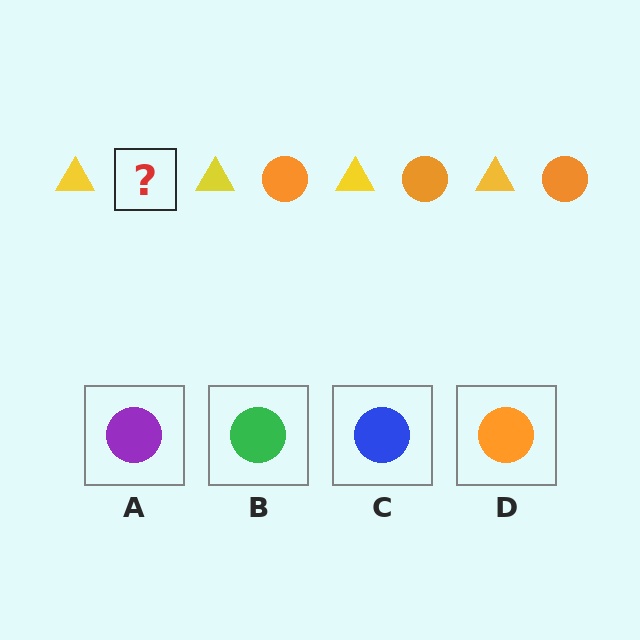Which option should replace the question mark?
Option D.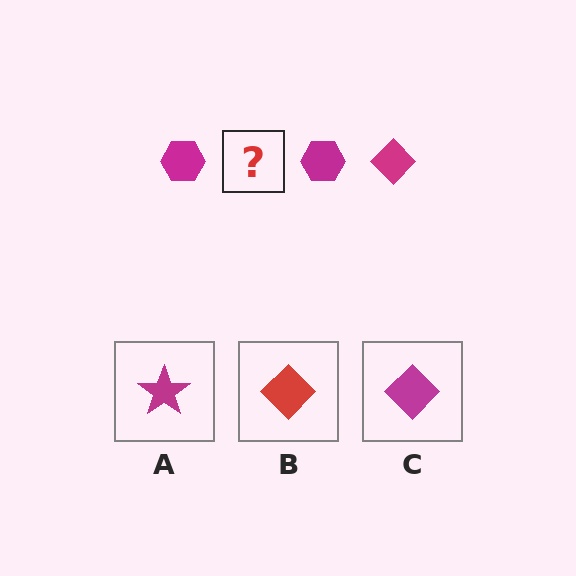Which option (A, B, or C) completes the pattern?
C.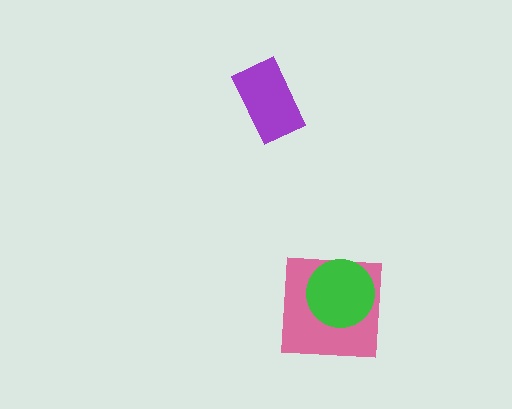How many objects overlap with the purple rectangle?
0 objects overlap with the purple rectangle.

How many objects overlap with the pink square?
1 object overlaps with the pink square.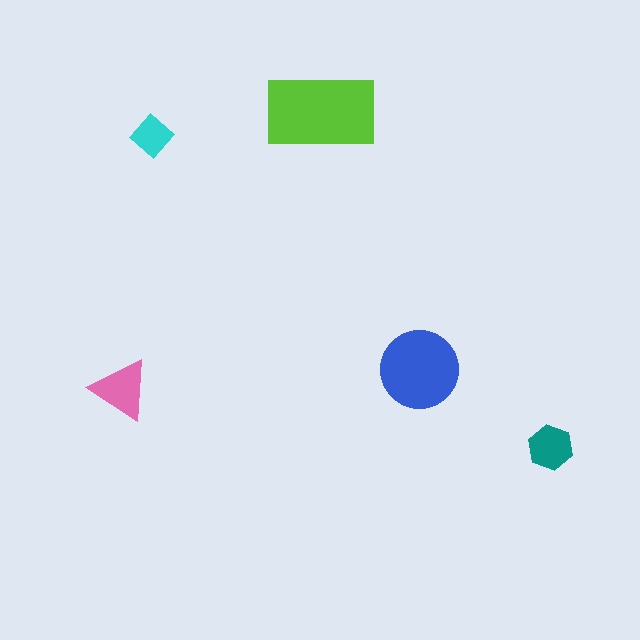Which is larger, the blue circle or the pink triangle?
The blue circle.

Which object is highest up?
The lime rectangle is topmost.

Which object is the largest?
The lime rectangle.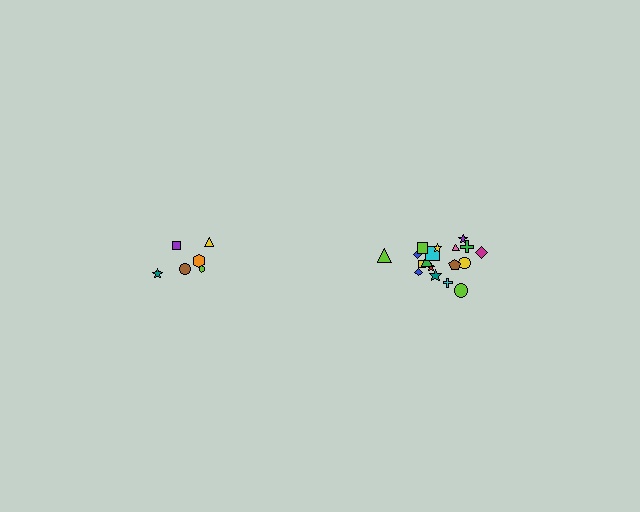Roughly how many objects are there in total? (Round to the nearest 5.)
Roughly 25 objects in total.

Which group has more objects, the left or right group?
The right group.